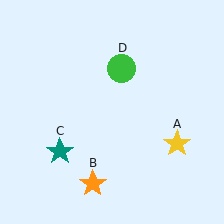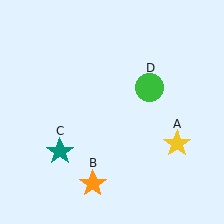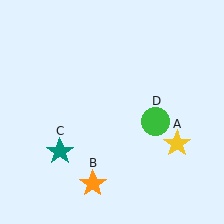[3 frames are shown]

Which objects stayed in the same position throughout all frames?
Yellow star (object A) and orange star (object B) and teal star (object C) remained stationary.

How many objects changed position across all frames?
1 object changed position: green circle (object D).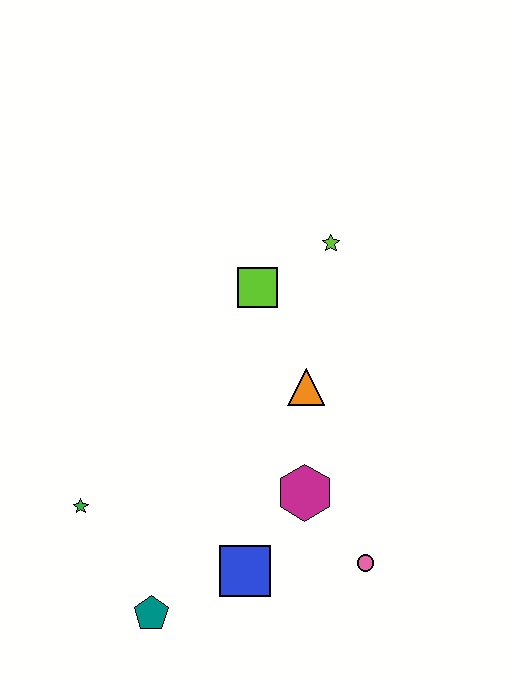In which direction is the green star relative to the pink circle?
The green star is to the left of the pink circle.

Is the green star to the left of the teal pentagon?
Yes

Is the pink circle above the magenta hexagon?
No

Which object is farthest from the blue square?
The lime star is farthest from the blue square.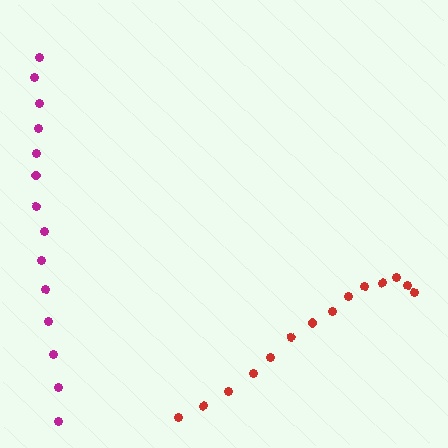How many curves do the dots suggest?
There are 2 distinct paths.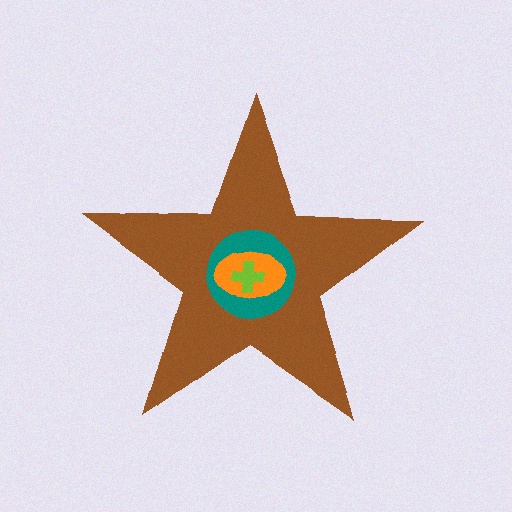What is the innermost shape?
The lime cross.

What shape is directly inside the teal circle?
The orange ellipse.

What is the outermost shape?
The brown star.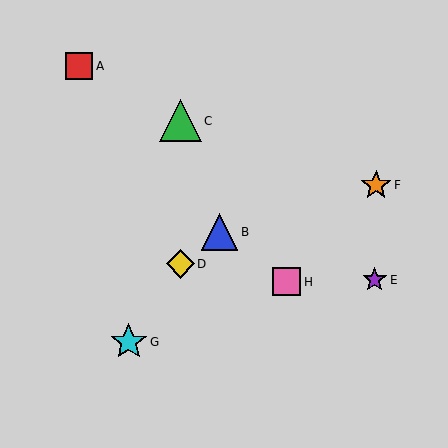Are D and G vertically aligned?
No, D is at x≈180 and G is at x≈129.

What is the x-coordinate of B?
Object B is at x≈220.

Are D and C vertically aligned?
Yes, both are at x≈180.